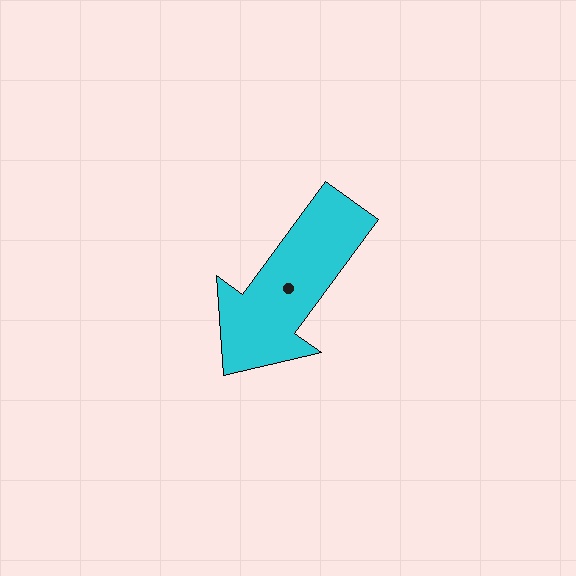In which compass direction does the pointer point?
Southwest.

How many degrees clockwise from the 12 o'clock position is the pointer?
Approximately 216 degrees.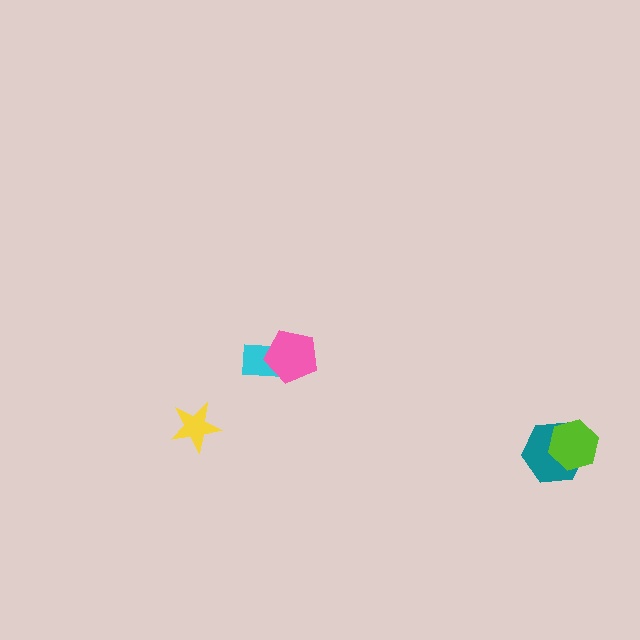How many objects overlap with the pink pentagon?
1 object overlaps with the pink pentagon.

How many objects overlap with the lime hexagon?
1 object overlaps with the lime hexagon.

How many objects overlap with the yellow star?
0 objects overlap with the yellow star.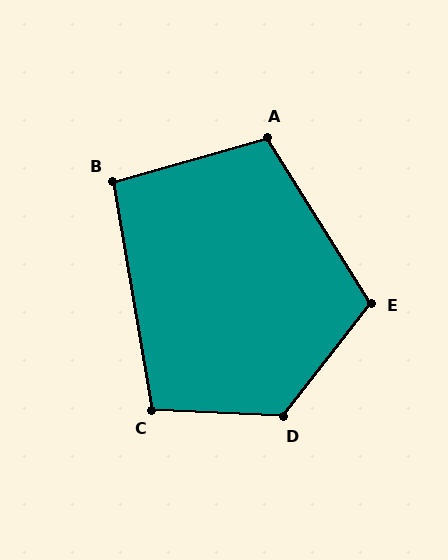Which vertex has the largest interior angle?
D, at approximately 125 degrees.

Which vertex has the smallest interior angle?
B, at approximately 96 degrees.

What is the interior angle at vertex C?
Approximately 103 degrees (obtuse).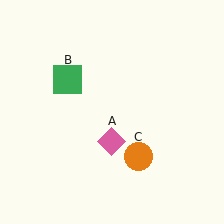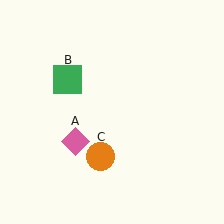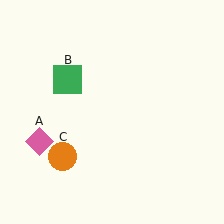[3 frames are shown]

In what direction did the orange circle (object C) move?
The orange circle (object C) moved left.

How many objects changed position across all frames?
2 objects changed position: pink diamond (object A), orange circle (object C).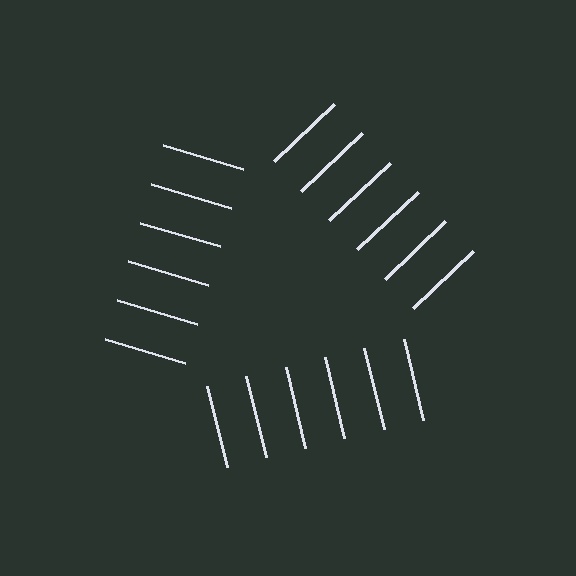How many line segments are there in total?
18 — 6 along each of the 3 edges.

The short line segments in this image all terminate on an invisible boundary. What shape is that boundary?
An illusory triangle — the line segments terminate on its edges but no continuous stroke is drawn.